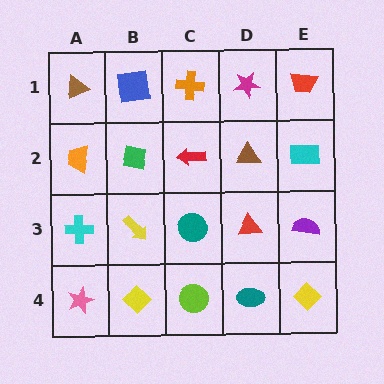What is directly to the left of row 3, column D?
A teal circle.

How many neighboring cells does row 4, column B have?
3.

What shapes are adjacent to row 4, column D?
A red triangle (row 3, column D), a lime circle (row 4, column C), a yellow diamond (row 4, column E).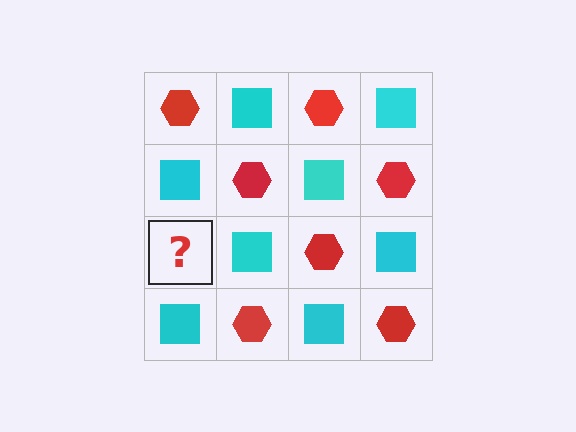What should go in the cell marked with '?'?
The missing cell should contain a red hexagon.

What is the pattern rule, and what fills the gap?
The rule is that it alternates red hexagon and cyan square in a checkerboard pattern. The gap should be filled with a red hexagon.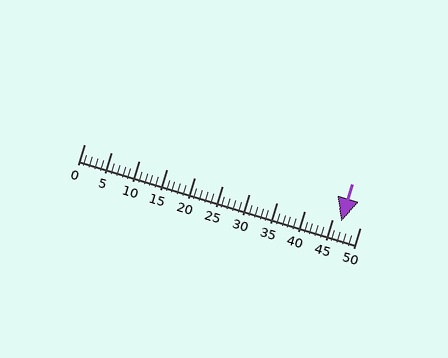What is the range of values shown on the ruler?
The ruler shows values from 0 to 50.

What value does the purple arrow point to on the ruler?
The purple arrow points to approximately 47.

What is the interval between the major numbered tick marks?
The major tick marks are spaced 5 units apart.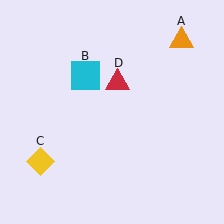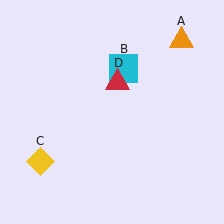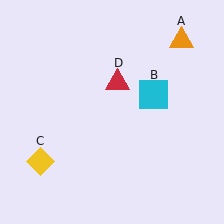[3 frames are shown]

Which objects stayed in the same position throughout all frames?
Orange triangle (object A) and yellow diamond (object C) and red triangle (object D) remained stationary.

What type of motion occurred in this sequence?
The cyan square (object B) rotated clockwise around the center of the scene.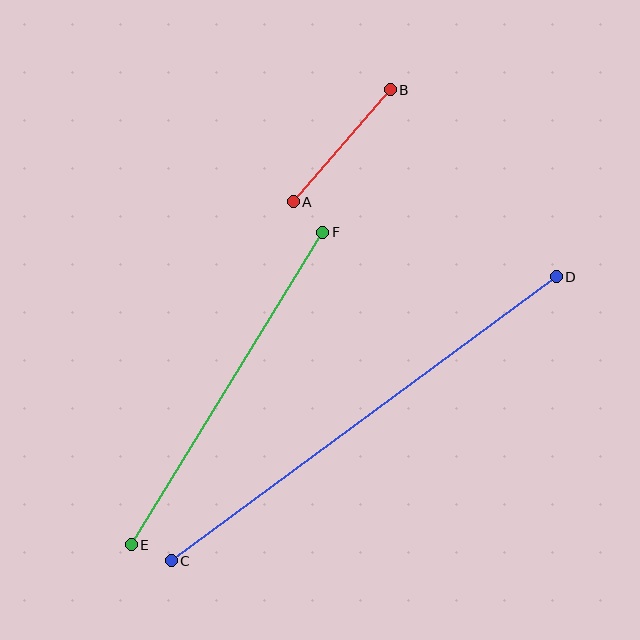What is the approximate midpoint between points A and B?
The midpoint is at approximately (342, 146) pixels.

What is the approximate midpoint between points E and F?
The midpoint is at approximately (227, 389) pixels.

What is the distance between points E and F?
The distance is approximately 367 pixels.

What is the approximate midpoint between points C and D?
The midpoint is at approximately (364, 419) pixels.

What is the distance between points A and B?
The distance is approximately 148 pixels.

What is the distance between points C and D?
The distance is approximately 478 pixels.